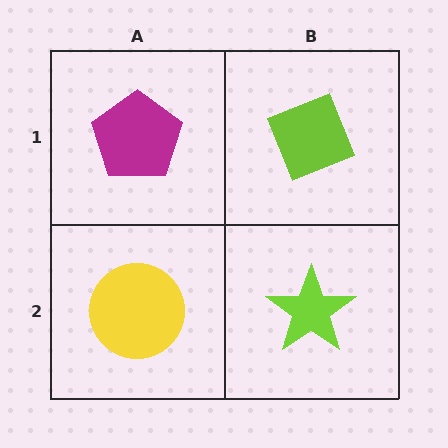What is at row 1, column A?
A magenta pentagon.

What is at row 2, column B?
A lime star.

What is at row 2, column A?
A yellow circle.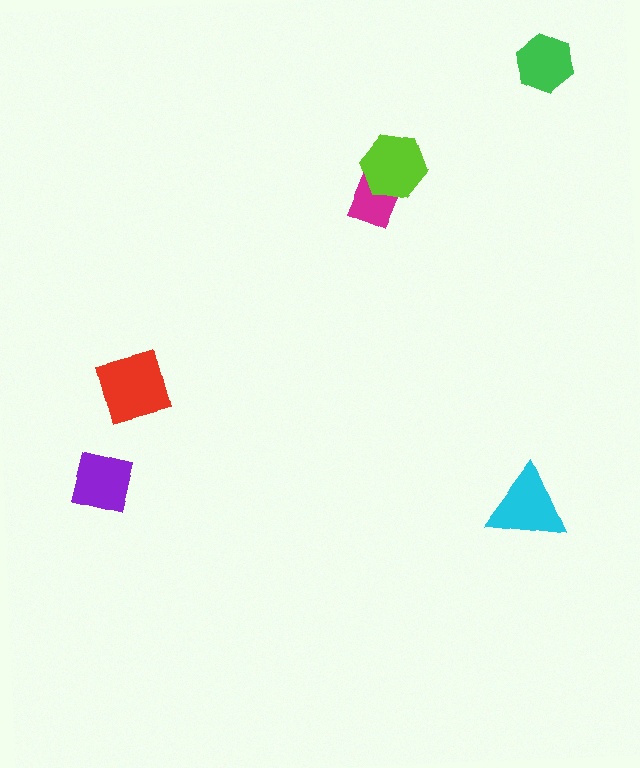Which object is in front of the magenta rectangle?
The lime hexagon is in front of the magenta rectangle.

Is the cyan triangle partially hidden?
No, no other shape covers it.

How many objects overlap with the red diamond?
0 objects overlap with the red diamond.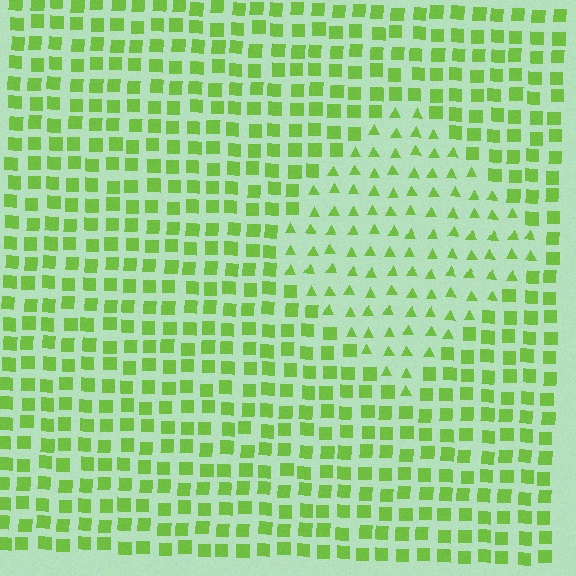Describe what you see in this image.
The image is filled with small lime elements arranged in a uniform grid. A diamond-shaped region contains triangles, while the surrounding area contains squares. The boundary is defined purely by the change in element shape.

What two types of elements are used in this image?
The image uses triangles inside the diamond region and squares outside it.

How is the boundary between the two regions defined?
The boundary is defined by a change in element shape: triangles inside vs. squares outside. All elements share the same color and spacing.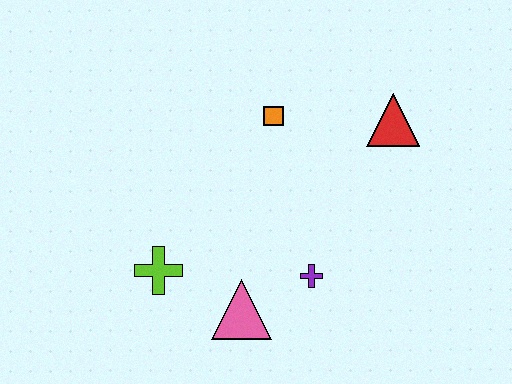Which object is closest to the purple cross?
The pink triangle is closest to the purple cross.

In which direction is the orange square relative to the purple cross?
The orange square is above the purple cross.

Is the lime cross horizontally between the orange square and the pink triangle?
No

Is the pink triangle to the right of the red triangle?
No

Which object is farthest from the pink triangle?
The red triangle is farthest from the pink triangle.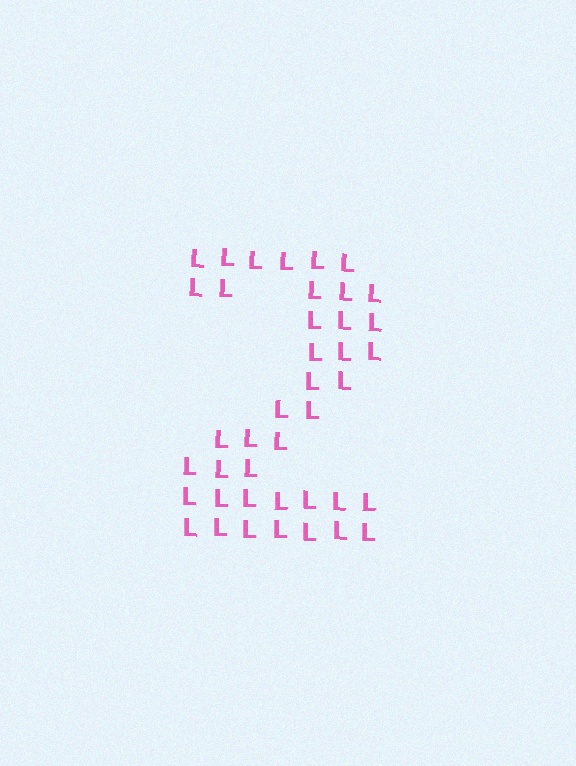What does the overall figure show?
The overall figure shows the digit 2.